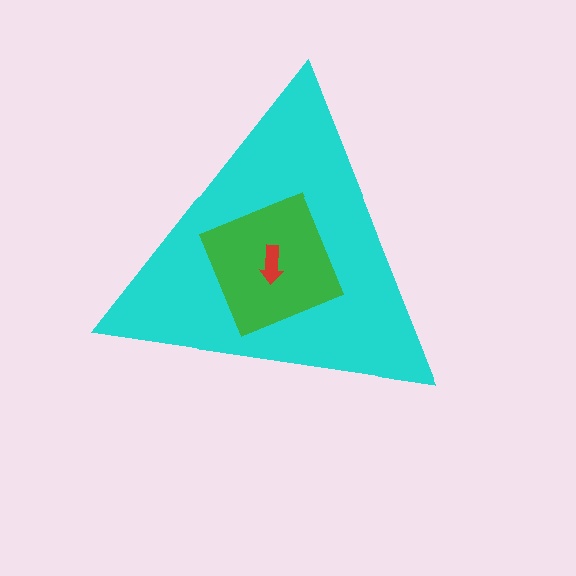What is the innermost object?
The red arrow.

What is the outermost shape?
The cyan triangle.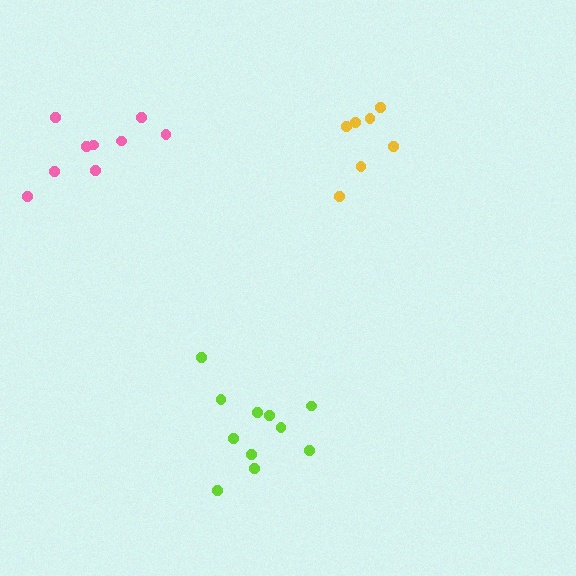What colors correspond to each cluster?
The clusters are colored: yellow, lime, pink.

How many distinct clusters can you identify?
There are 3 distinct clusters.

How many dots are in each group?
Group 1: 7 dots, Group 2: 11 dots, Group 3: 9 dots (27 total).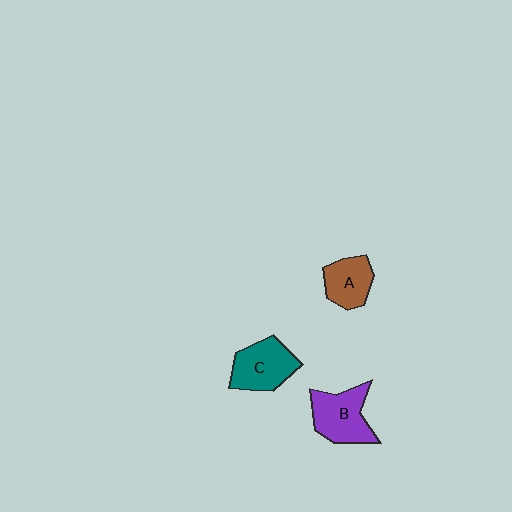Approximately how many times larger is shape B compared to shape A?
Approximately 1.4 times.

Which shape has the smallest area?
Shape A (brown).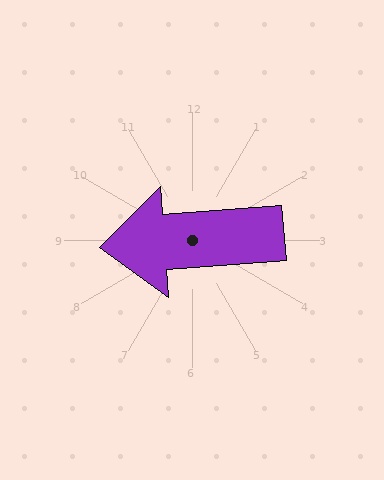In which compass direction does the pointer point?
West.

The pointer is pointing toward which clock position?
Roughly 9 o'clock.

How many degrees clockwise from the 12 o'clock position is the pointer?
Approximately 266 degrees.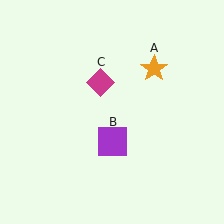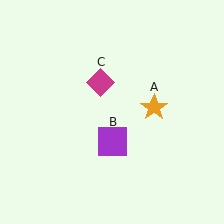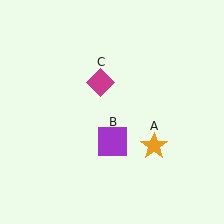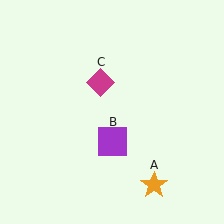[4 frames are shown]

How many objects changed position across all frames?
1 object changed position: orange star (object A).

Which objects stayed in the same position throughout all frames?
Purple square (object B) and magenta diamond (object C) remained stationary.